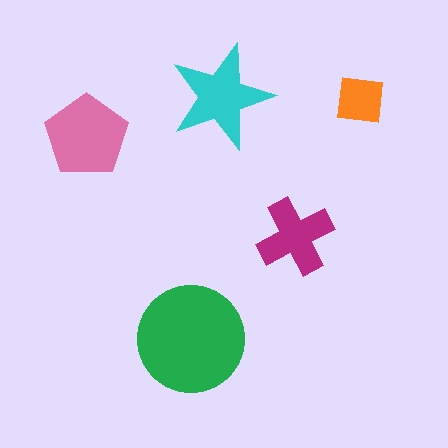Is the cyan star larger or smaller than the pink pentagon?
Smaller.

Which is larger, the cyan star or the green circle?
The green circle.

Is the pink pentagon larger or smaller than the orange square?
Larger.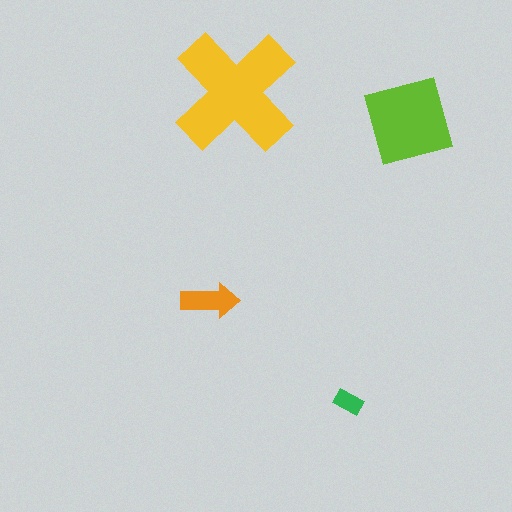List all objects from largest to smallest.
The yellow cross, the lime square, the orange arrow, the green rectangle.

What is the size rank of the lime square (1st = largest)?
2nd.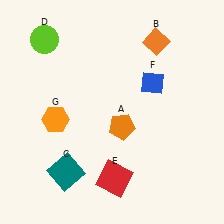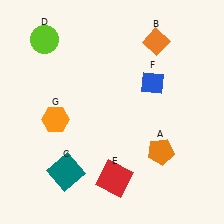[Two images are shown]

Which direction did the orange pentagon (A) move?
The orange pentagon (A) moved right.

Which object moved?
The orange pentagon (A) moved right.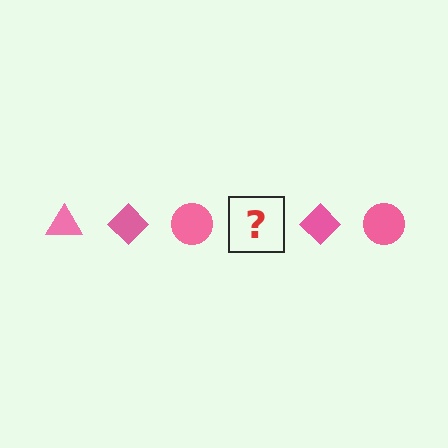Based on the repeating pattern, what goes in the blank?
The blank should be a pink triangle.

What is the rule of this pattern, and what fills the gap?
The rule is that the pattern cycles through triangle, diamond, circle shapes in pink. The gap should be filled with a pink triangle.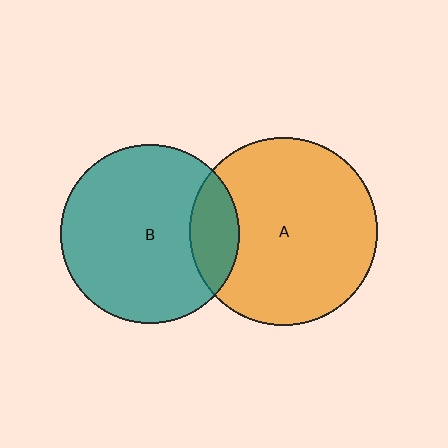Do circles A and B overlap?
Yes.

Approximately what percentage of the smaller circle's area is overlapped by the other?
Approximately 15%.